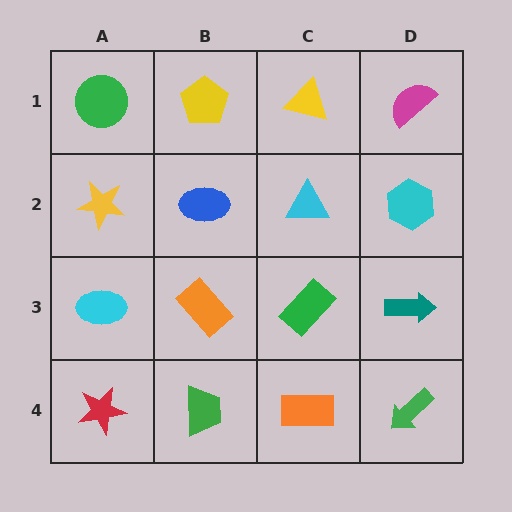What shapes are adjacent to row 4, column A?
A cyan ellipse (row 3, column A), a green trapezoid (row 4, column B).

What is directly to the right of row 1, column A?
A yellow pentagon.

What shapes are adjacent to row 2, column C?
A yellow triangle (row 1, column C), a green rectangle (row 3, column C), a blue ellipse (row 2, column B), a cyan hexagon (row 2, column D).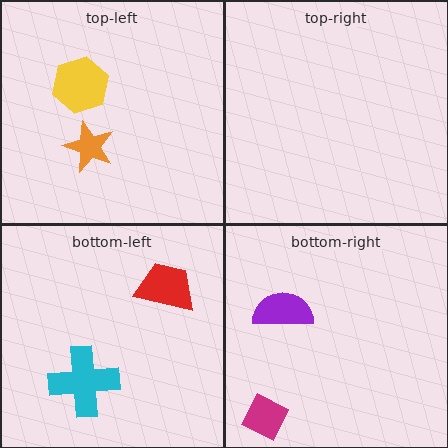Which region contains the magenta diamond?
The bottom-right region.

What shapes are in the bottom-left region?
The cyan cross, the red trapezoid.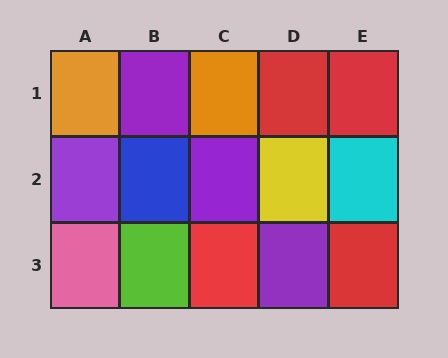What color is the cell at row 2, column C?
Purple.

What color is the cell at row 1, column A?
Orange.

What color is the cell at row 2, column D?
Yellow.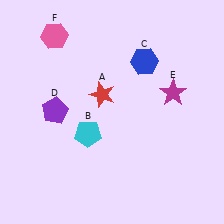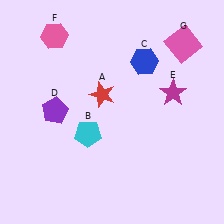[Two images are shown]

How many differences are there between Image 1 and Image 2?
There is 1 difference between the two images.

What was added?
A pink square (G) was added in Image 2.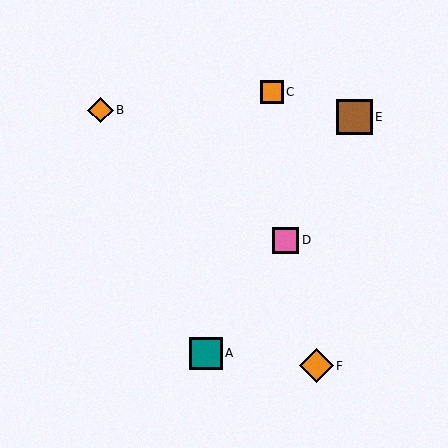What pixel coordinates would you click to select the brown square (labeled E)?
Click at (355, 117) to select the brown square E.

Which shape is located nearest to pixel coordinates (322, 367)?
The orange diamond (labeled F) at (316, 366) is nearest to that location.